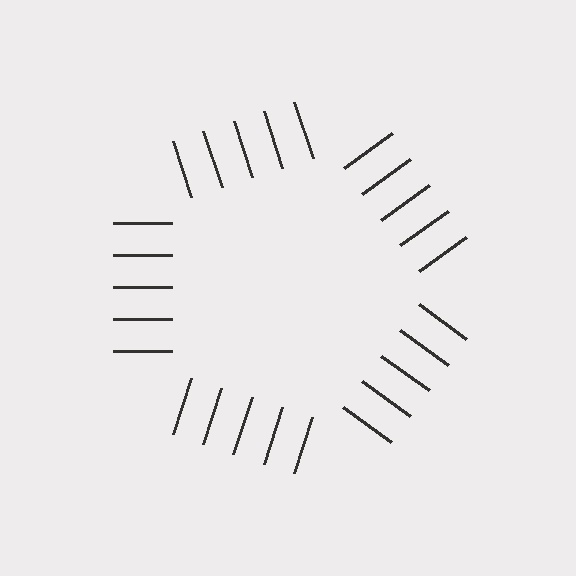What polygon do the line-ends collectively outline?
An illusory pentagon — the line segments terminate on its edges but no continuous stroke is drawn.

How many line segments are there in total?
25 — 5 along each of the 5 edges.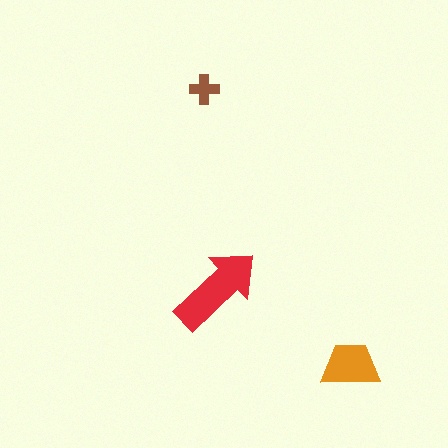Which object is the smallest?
The brown cross.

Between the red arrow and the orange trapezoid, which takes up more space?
The red arrow.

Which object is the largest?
The red arrow.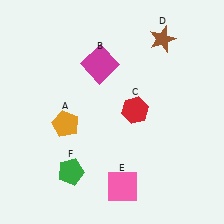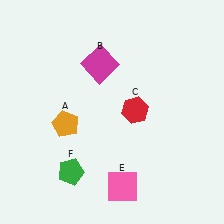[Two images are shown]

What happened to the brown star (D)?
The brown star (D) was removed in Image 2. It was in the top-right area of Image 1.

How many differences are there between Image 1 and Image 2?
There is 1 difference between the two images.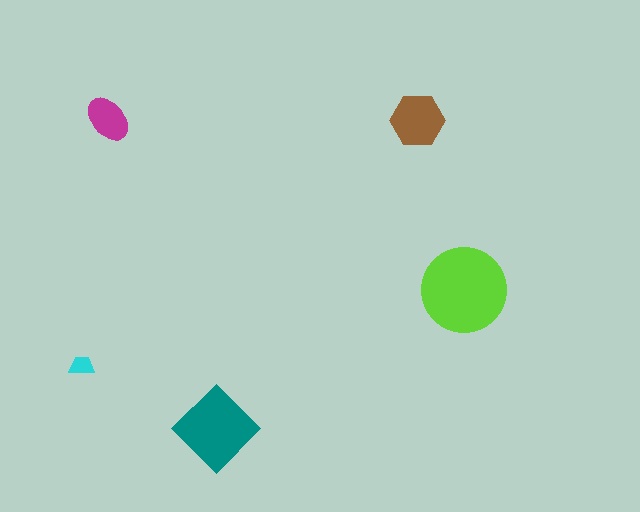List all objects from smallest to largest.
The cyan trapezoid, the magenta ellipse, the brown hexagon, the teal diamond, the lime circle.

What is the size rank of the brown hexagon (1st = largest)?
3rd.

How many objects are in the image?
There are 5 objects in the image.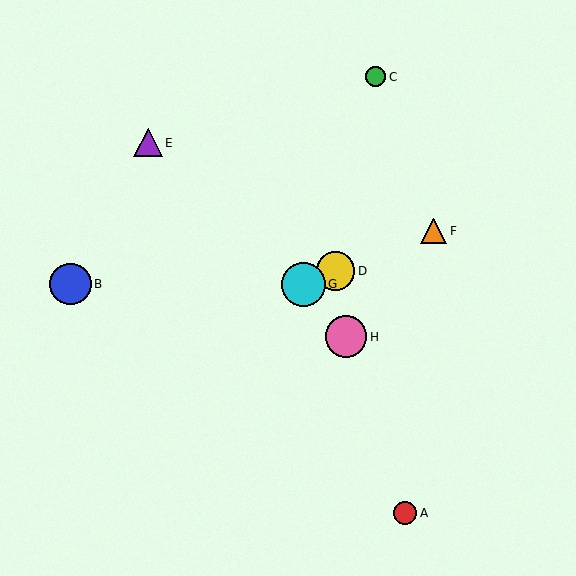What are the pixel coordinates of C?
Object C is at (376, 77).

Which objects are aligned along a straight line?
Objects D, F, G are aligned along a straight line.